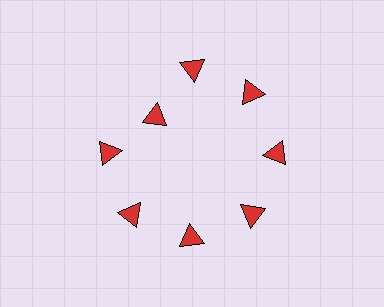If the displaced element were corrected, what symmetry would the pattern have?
It would have 8-fold rotational symmetry — the pattern would map onto itself every 45 degrees.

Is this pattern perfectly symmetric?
No. The 8 red triangles are arranged in a ring, but one element near the 10 o'clock position is pulled inward toward the center, breaking the 8-fold rotational symmetry.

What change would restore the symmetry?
The symmetry would be restored by moving it outward, back onto the ring so that all 8 triangles sit at equal angles and equal distance from the center.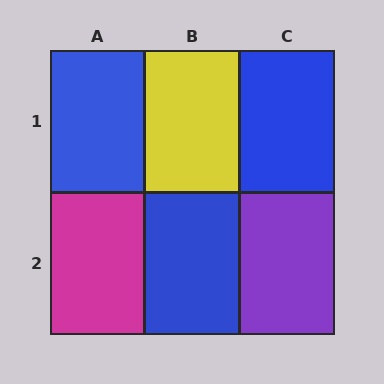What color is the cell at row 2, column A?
Magenta.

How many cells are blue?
3 cells are blue.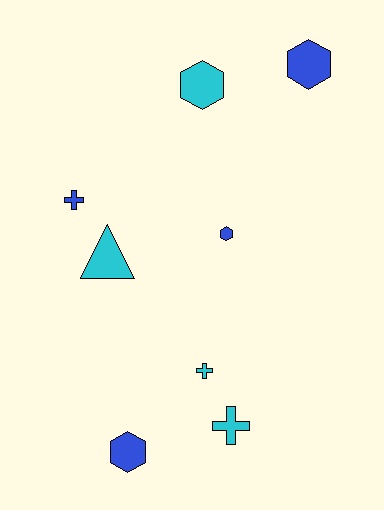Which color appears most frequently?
Cyan, with 4 objects.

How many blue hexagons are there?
There are 3 blue hexagons.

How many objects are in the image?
There are 8 objects.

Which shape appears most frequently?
Hexagon, with 4 objects.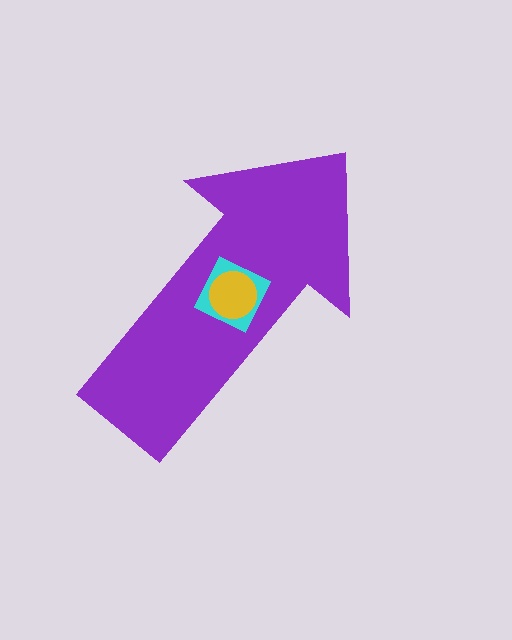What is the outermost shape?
The purple arrow.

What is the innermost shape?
The yellow circle.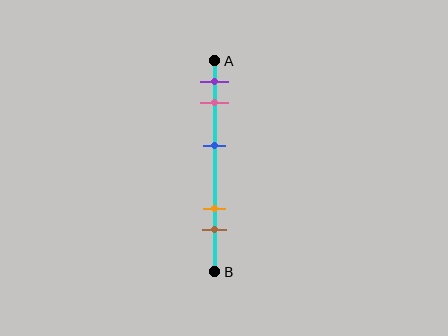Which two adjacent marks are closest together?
The purple and pink marks are the closest adjacent pair.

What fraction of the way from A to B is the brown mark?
The brown mark is approximately 80% (0.8) of the way from A to B.